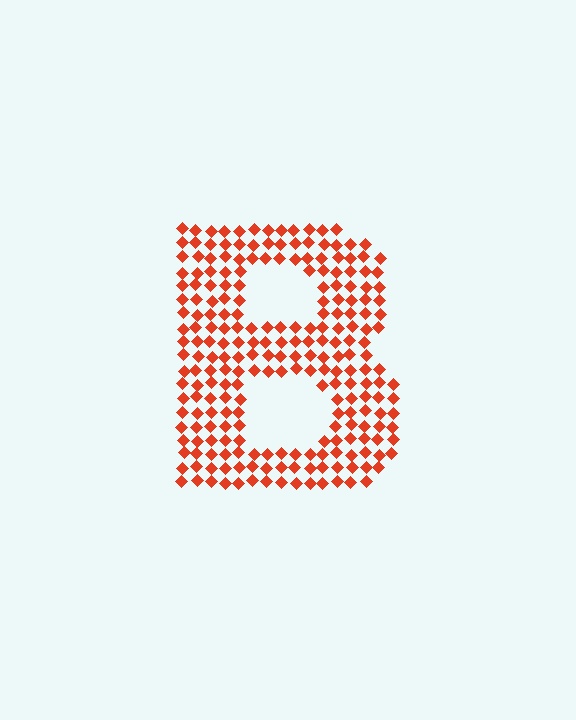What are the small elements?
The small elements are diamonds.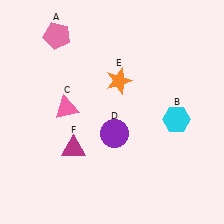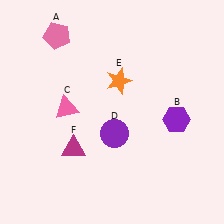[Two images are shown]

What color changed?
The hexagon (B) changed from cyan in Image 1 to purple in Image 2.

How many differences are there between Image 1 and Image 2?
There is 1 difference between the two images.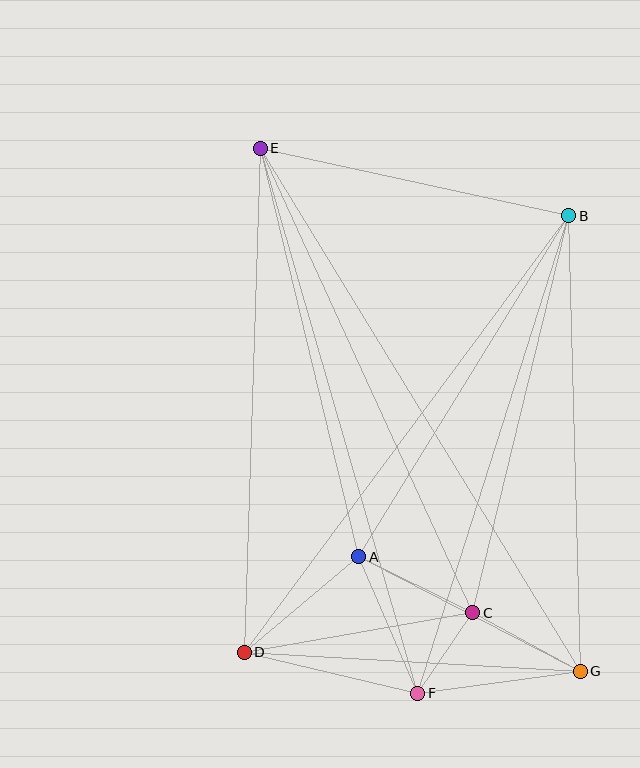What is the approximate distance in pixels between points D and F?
The distance between D and F is approximately 179 pixels.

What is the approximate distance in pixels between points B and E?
The distance between B and E is approximately 316 pixels.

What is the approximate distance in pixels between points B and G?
The distance between B and G is approximately 456 pixels.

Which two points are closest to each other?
Points C and F are closest to each other.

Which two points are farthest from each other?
Points E and G are farthest from each other.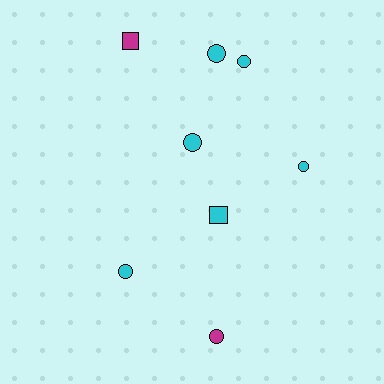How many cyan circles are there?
There are 5 cyan circles.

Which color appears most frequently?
Cyan, with 6 objects.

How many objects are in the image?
There are 8 objects.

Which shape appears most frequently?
Circle, with 6 objects.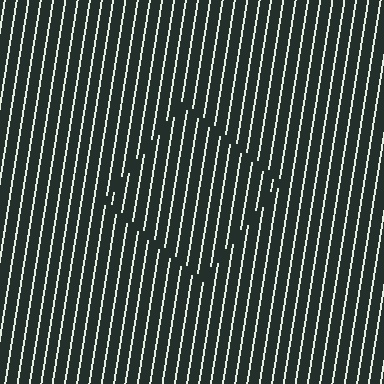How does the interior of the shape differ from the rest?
The interior of the shape contains the same grating, shifted by half a period — the contour is defined by the phase discontinuity where line-ends from the inner and outer gratings abut.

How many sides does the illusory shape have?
4 sides — the line-ends trace a square.